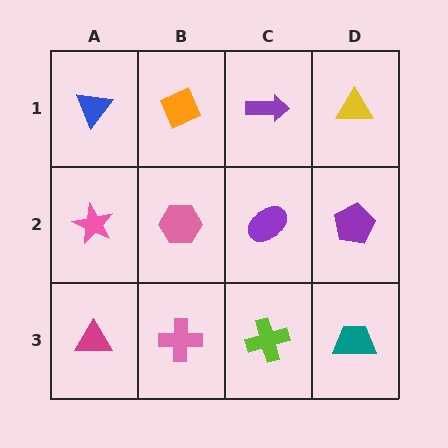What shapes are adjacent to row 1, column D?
A purple pentagon (row 2, column D), a purple arrow (row 1, column C).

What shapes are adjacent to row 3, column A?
A pink star (row 2, column A), a pink cross (row 3, column B).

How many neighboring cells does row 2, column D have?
3.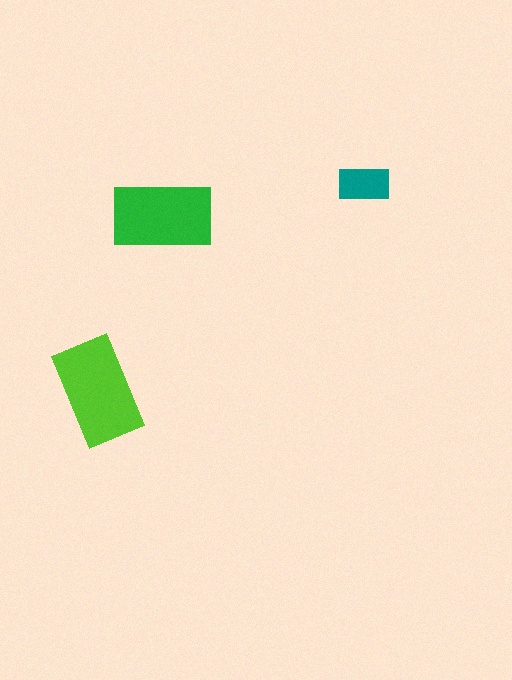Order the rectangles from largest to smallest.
the lime one, the green one, the teal one.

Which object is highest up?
The teal rectangle is topmost.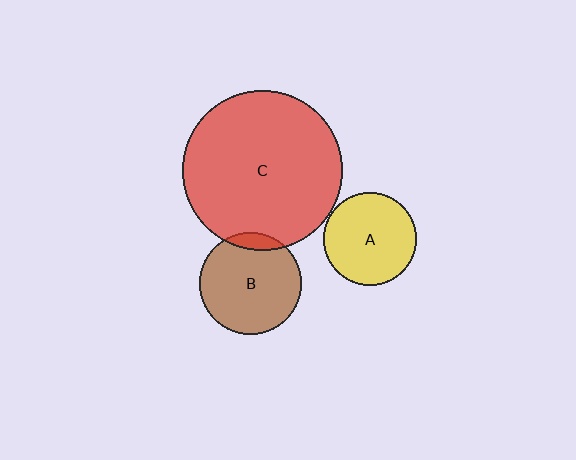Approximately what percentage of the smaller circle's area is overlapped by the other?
Approximately 10%.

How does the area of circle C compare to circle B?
Approximately 2.5 times.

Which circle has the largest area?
Circle C (red).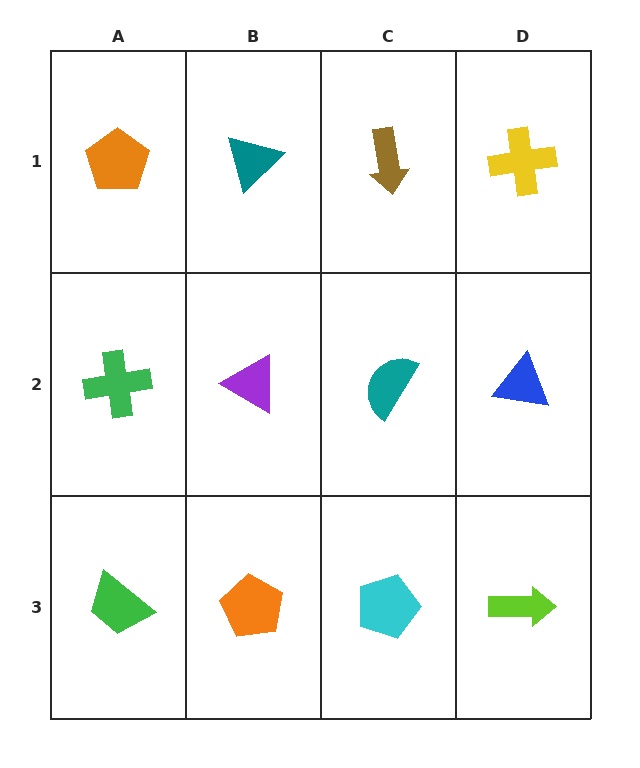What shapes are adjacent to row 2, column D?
A yellow cross (row 1, column D), a lime arrow (row 3, column D), a teal semicircle (row 2, column C).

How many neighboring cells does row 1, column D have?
2.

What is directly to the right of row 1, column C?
A yellow cross.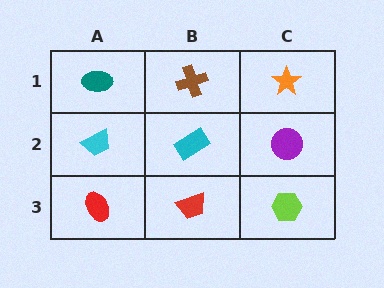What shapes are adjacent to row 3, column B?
A cyan rectangle (row 2, column B), a red ellipse (row 3, column A), a lime hexagon (row 3, column C).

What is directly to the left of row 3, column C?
A red trapezoid.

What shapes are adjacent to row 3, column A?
A cyan trapezoid (row 2, column A), a red trapezoid (row 3, column B).